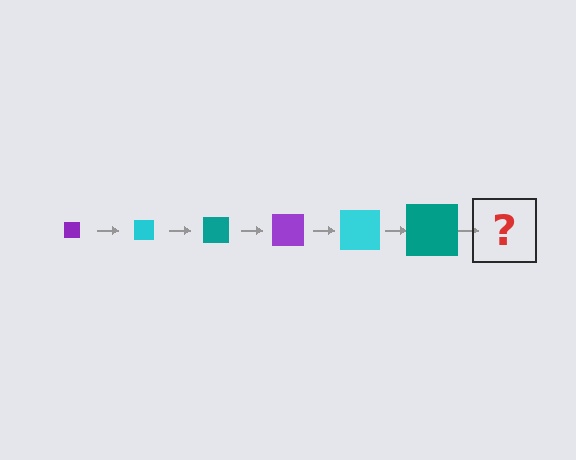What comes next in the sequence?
The next element should be a purple square, larger than the previous one.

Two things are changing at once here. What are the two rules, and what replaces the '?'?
The two rules are that the square grows larger each step and the color cycles through purple, cyan, and teal. The '?' should be a purple square, larger than the previous one.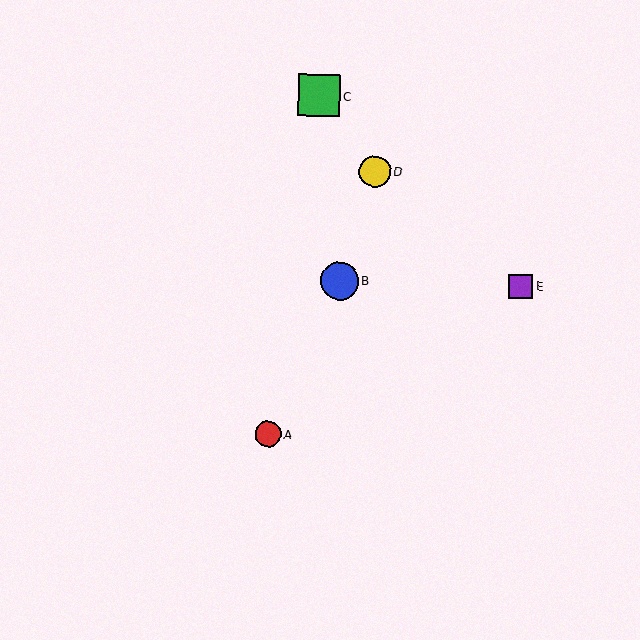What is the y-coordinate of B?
Object B is at y≈281.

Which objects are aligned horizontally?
Objects B, E are aligned horizontally.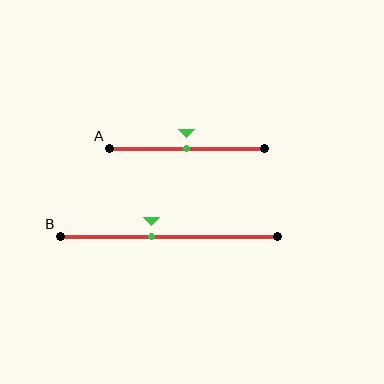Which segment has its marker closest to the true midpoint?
Segment A has its marker closest to the true midpoint.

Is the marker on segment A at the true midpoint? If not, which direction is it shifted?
Yes, the marker on segment A is at the true midpoint.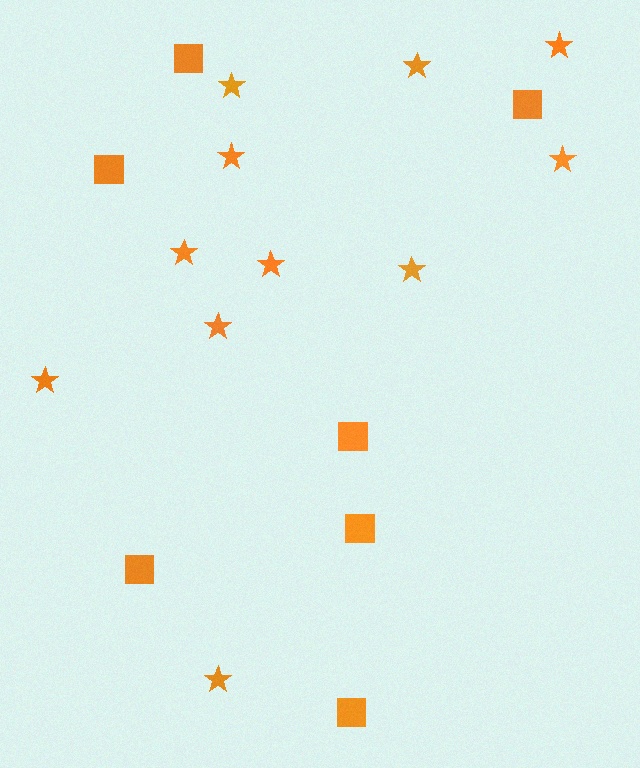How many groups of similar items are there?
There are 2 groups: one group of stars (11) and one group of squares (7).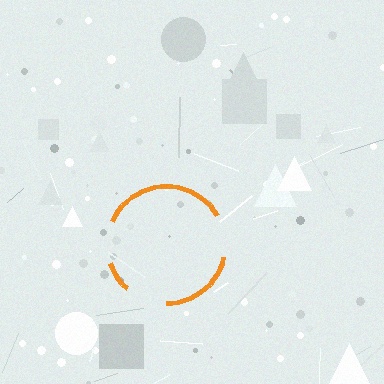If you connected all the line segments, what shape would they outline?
They would outline a circle.